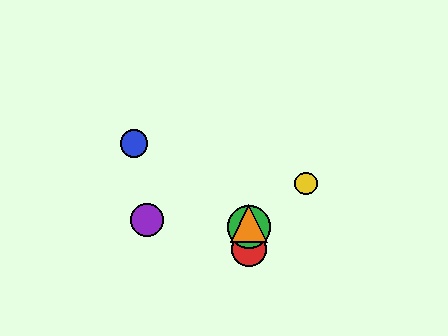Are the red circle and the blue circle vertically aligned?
No, the red circle is at x≈249 and the blue circle is at x≈134.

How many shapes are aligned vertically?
3 shapes (the red circle, the green circle, the orange triangle) are aligned vertically.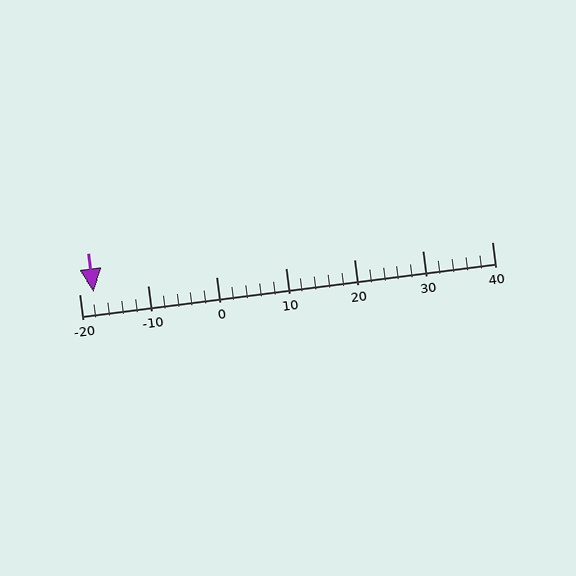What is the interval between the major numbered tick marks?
The major tick marks are spaced 10 units apart.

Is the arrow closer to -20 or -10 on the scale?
The arrow is closer to -20.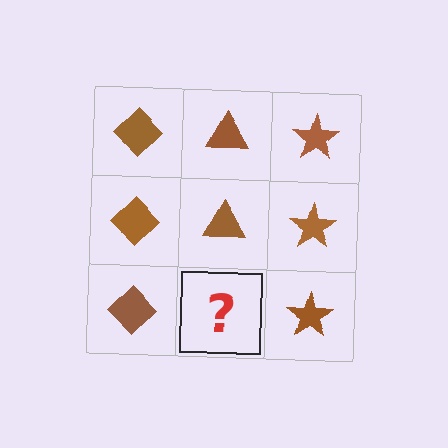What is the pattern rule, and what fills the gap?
The rule is that each column has a consistent shape. The gap should be filled with a brown triangle.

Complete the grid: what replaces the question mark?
The question mark should be replaced with a brown triangle.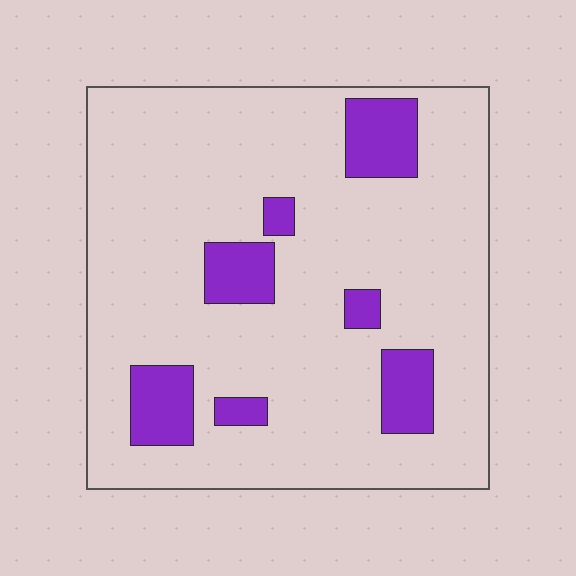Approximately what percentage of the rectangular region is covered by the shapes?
Approximately 15%.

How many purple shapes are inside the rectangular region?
7.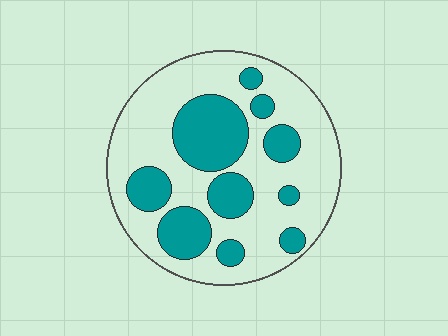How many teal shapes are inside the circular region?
10.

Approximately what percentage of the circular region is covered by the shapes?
Approximately 30%.